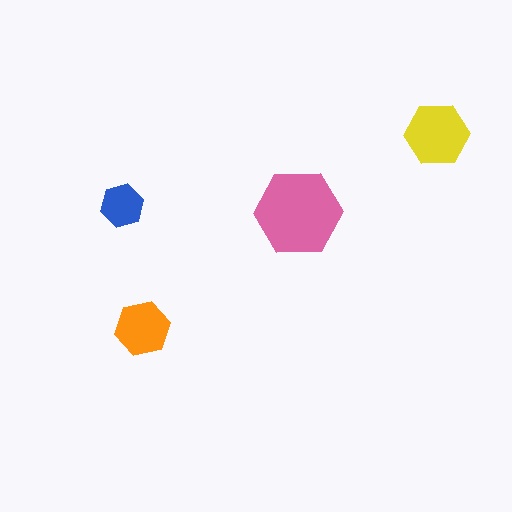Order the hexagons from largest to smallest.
the pink one, the yellow one, the orange one, the blue one.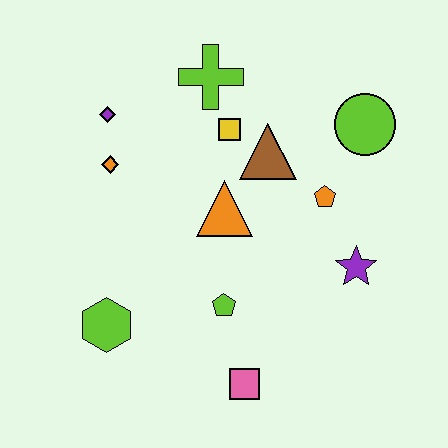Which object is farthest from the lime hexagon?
The lime circle is farthest from the lime hexagon.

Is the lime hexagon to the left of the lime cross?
Yes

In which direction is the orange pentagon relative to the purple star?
The orange pentagon is above the purple star.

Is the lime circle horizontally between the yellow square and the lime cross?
No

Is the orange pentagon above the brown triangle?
No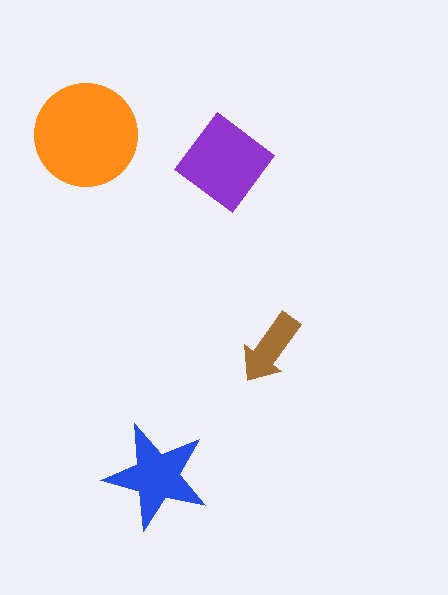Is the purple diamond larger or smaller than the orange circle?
Smaller.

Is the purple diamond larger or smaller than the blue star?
Larger.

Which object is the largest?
The orange circle.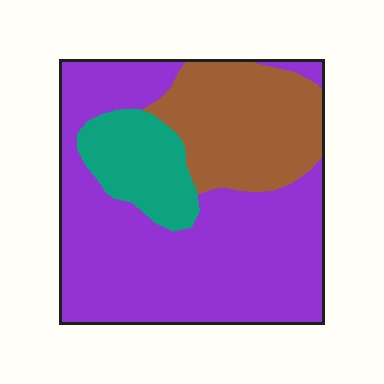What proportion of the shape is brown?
Brown covers around 25% of the shape.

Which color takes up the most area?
Purple, at roughly 60%.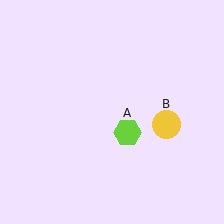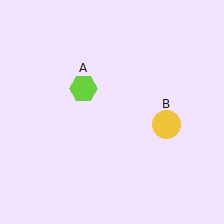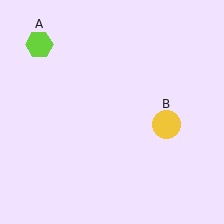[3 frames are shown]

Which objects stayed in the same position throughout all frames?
Yellow circle (object B) remained stationary.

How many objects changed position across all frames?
1 object changed position: lime hexagon (object A).